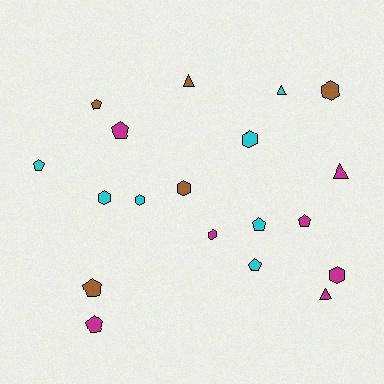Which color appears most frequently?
Magenta, with 7 objects.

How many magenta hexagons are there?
There are 2 magenta hexagons.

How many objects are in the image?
There are 19 objects.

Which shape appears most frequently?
Pentagon, with 8 objects.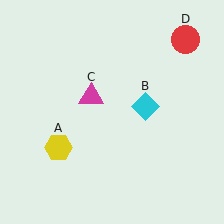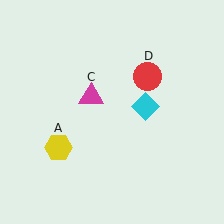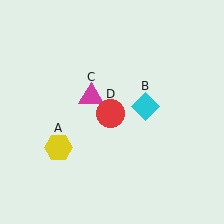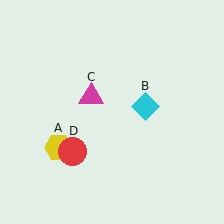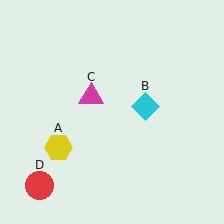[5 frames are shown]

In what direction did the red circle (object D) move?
The red circle (object D) moved down and to the left.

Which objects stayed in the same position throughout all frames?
Yellow hexagon (object A) and cyan diamond (object B) and magenta triangle (object C) remained stationary.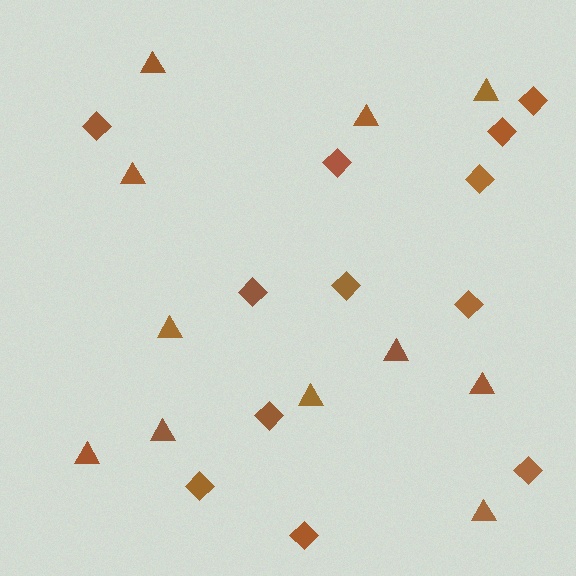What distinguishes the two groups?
There are 2 groups: one group of triangles (11) and one group of diamonds (12).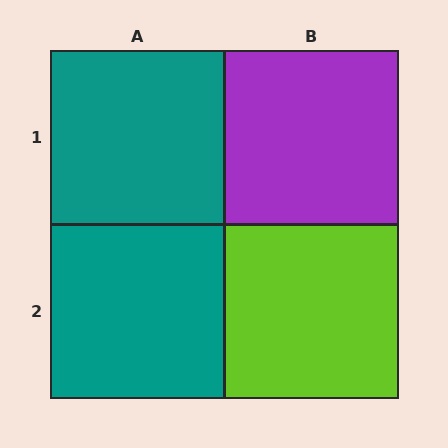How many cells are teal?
2 cells are teal.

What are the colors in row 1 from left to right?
Teal, purple.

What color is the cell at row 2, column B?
Lime.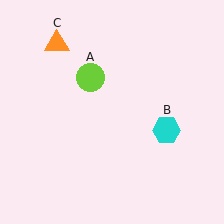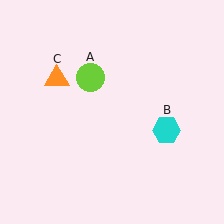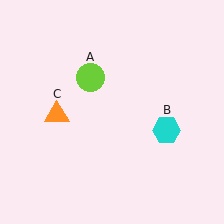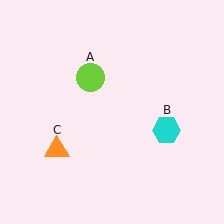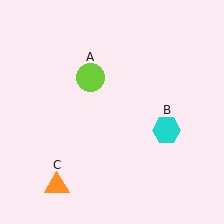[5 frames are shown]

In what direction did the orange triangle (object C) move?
The orange triangle (object C) moved down.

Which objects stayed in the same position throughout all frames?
Lime circle (object A) and cyan hexagon (object B) remained stationary.